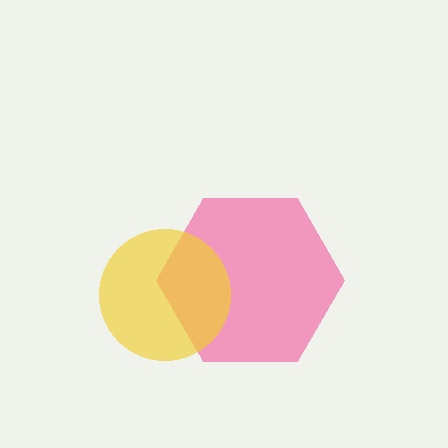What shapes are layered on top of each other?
The layered shapes are: a pink hexagon, a yellow circle.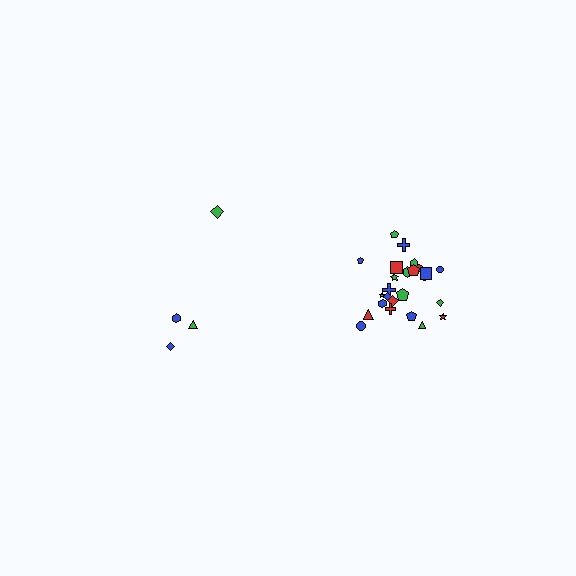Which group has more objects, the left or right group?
The right group.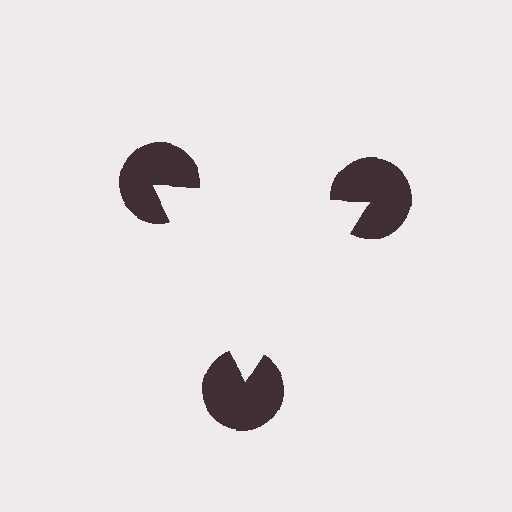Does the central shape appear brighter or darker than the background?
It typically appears slightly brighter than the background, even though no actual brightness change is drawn.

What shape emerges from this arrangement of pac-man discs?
An illusory triangle — its edges are inferred from the aligned wedge cuts in the pac-man discs, not physically drawn.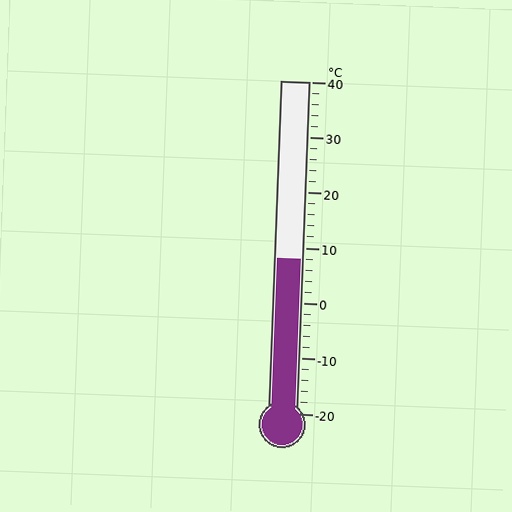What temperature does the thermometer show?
The thermometer shows approximately 8°C.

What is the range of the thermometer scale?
The thermometer scale ranges from -20°C to 40°C.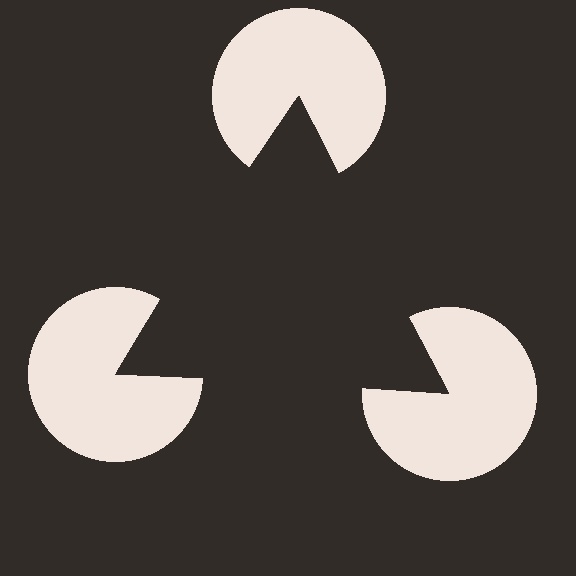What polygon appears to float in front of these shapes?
An illusory triangle — its edges are inferred from the aligned wedge cuts in the pac-man discs, not physically drawn.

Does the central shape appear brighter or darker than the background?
It typically appears slightly darker than the background, even though no actual brightness change is drawn.